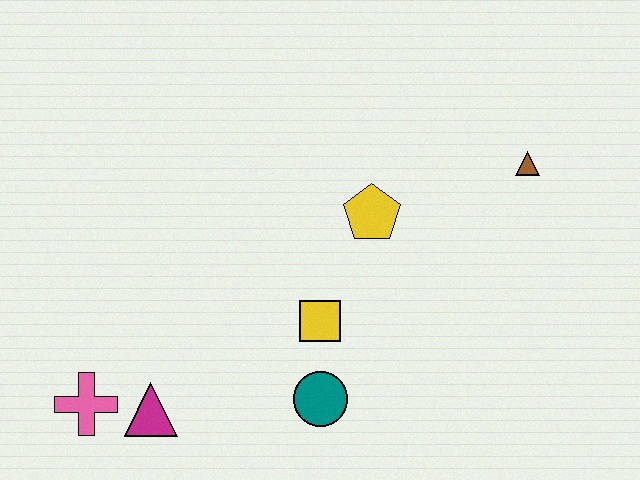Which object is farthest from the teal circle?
The brown triangle is farthest from the teal circle.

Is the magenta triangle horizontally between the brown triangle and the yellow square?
No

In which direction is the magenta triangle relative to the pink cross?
The magenta triangle is to the right of the pink cross.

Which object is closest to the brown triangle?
The yellow pentagon is closest to the brown triangle.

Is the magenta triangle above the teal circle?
No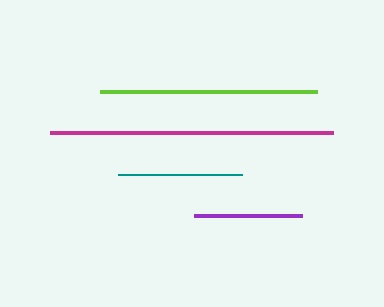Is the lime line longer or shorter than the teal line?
The lime line is longer than the teal line.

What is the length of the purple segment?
The purple segment is approximately 108 pixels long.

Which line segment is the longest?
The magenta line is the longest at approximately 284 pixels.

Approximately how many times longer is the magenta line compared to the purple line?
The magenta line is approximately 2.6 times the length of the purple line.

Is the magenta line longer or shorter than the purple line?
The magenta line is longer than the purple line.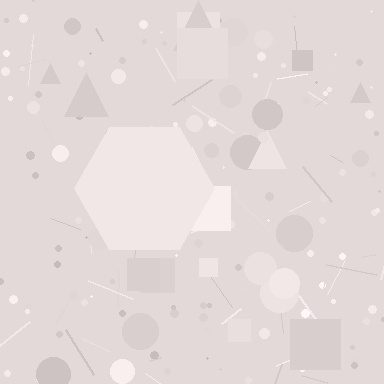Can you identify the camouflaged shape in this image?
The camouflaged shape is a hexagon.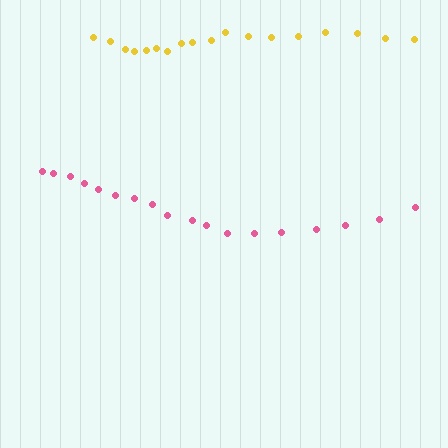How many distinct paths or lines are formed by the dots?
There are 2 distinct paths.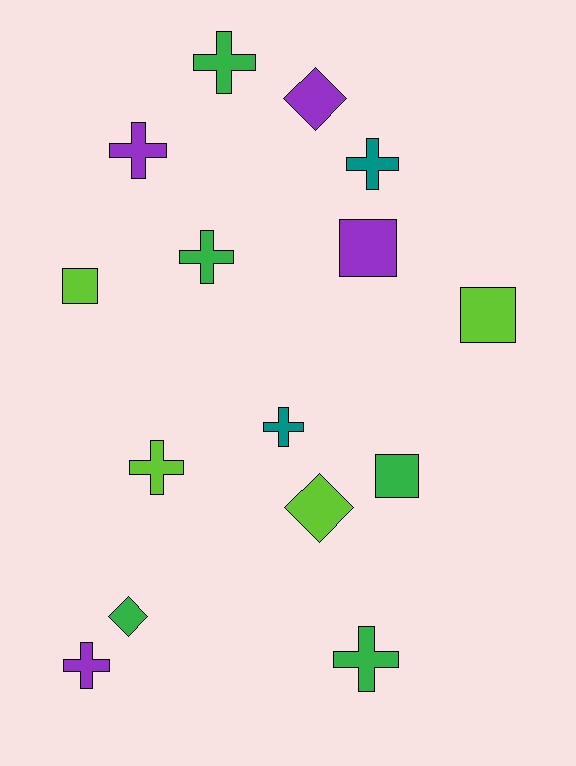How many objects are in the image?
There are 15 objects.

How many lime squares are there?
There are 2 lime squares.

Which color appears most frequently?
Green, with 5 objects.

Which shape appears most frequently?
Cross, with 8 objects.